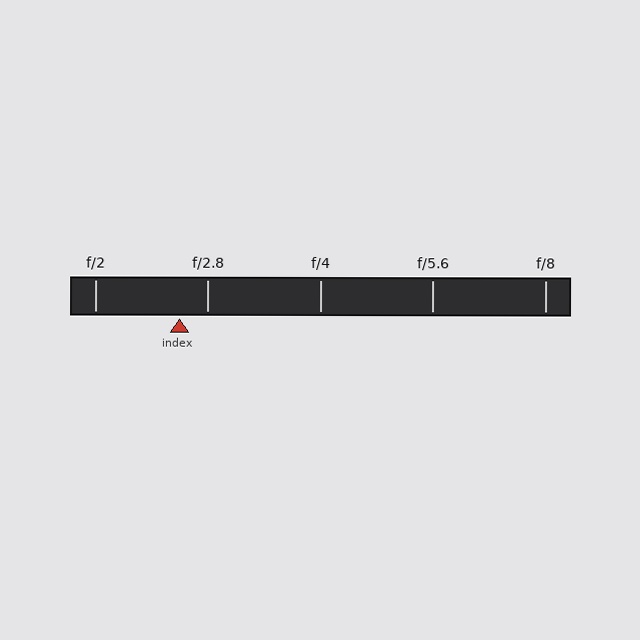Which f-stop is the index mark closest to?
The index mark is closest to f/2.8.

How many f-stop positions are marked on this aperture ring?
There are 5 f-stop positions marked.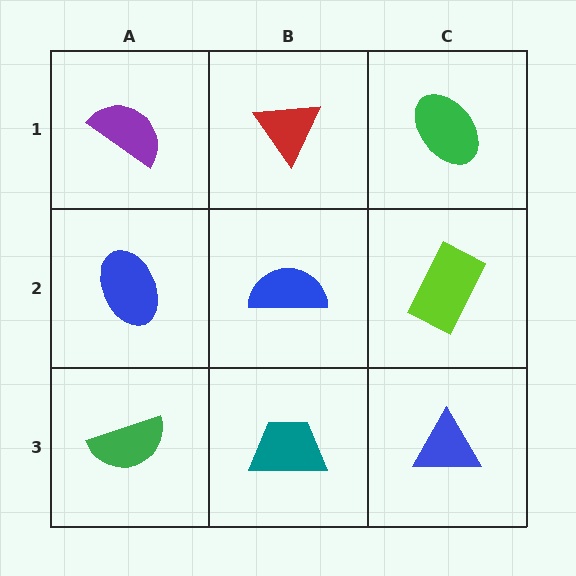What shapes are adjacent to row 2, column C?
A green ellipse (row 1, column C), a blue triangle (row 3, column C), a blue semicircle (row 2, column B).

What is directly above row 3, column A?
A blue ellipse.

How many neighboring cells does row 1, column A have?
2.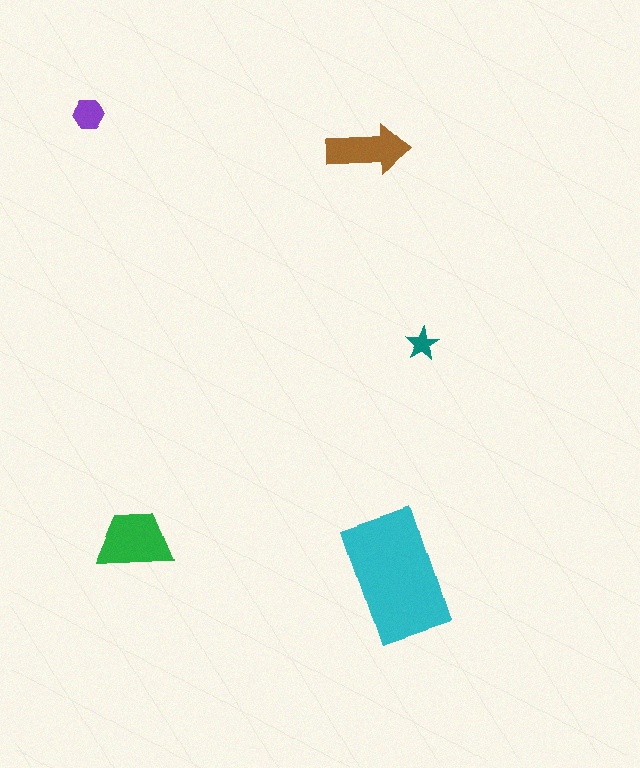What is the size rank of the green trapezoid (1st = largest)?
2nd.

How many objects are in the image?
There are 5 objects in the image.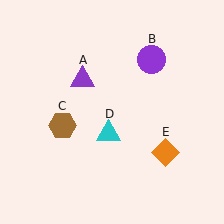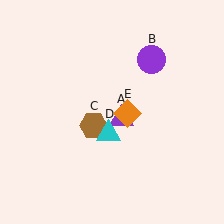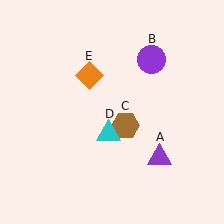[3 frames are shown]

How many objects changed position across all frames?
3 objects changed position: purple triangle (object A), brown hexagon (object C), orange diamond (object E).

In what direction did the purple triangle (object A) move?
The purple triangle (object A) moved down and to the right.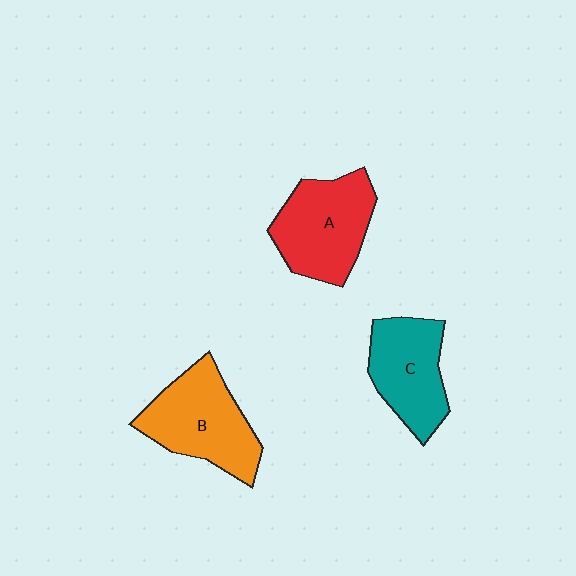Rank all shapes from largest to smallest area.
From largest to smallest: B (orange), A (red), C (teal).